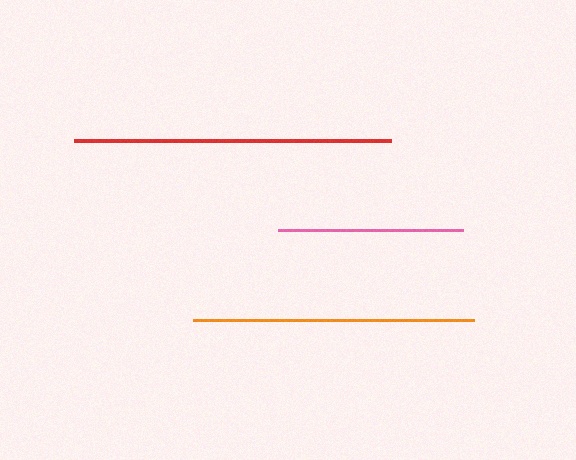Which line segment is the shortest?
The pink line is the shortest at approximately 185 pixels.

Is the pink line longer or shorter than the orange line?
The orange line is longer than the pink line.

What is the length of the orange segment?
The orange segment is approximately 280 pixels long.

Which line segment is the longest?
The red line is the longest at approximately 318 pixels.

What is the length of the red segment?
The red segment is approximately 318 pixels long.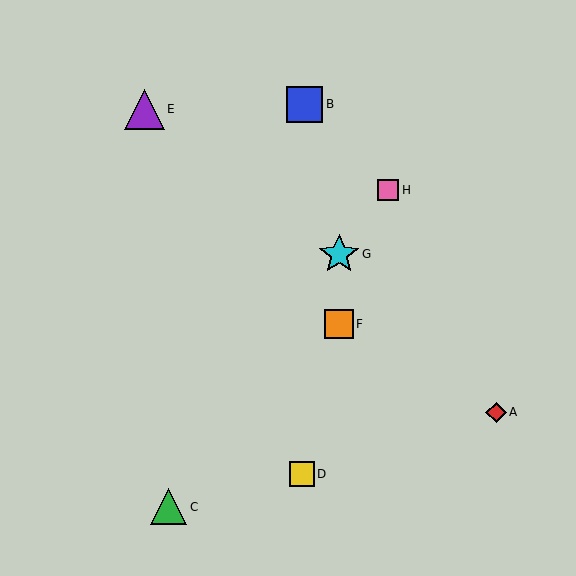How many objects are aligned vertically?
2 objects (F, G) are aligned vertically.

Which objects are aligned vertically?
Objects F, G are aligned vertically.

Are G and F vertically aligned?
Yes, both are at x≈339.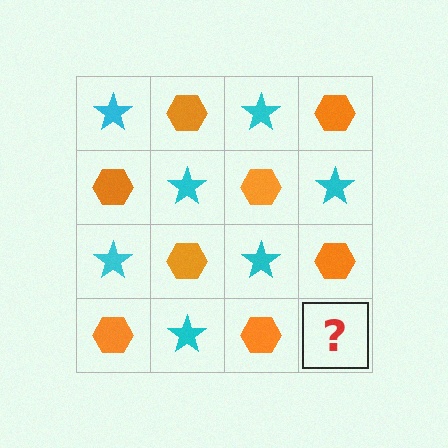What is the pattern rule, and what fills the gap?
The rule is that it alternates cyan star and orange hexagon in a checkerboard pattern. The gap should be filled with a cyan star.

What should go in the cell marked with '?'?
The missing cell should contain a cyan star.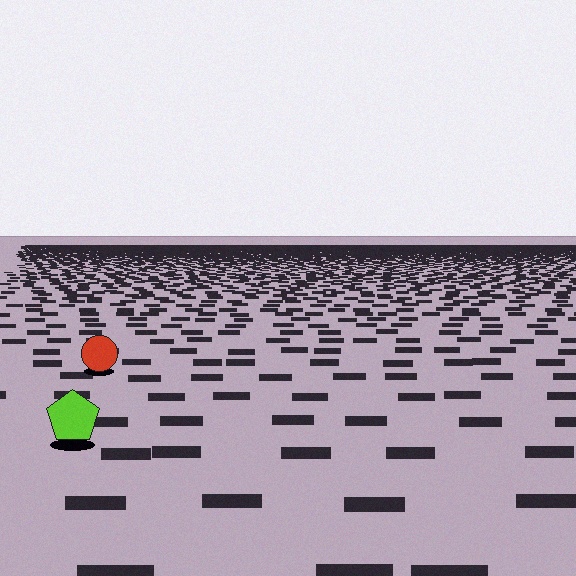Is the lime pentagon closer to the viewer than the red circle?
Yes. The lime pentagon is closer — you can tell from the texture gradient: the ground texture is coarser near it.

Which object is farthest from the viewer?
The red circle is farthest from the viewer. It appears smaller and the ground texture around it is denser.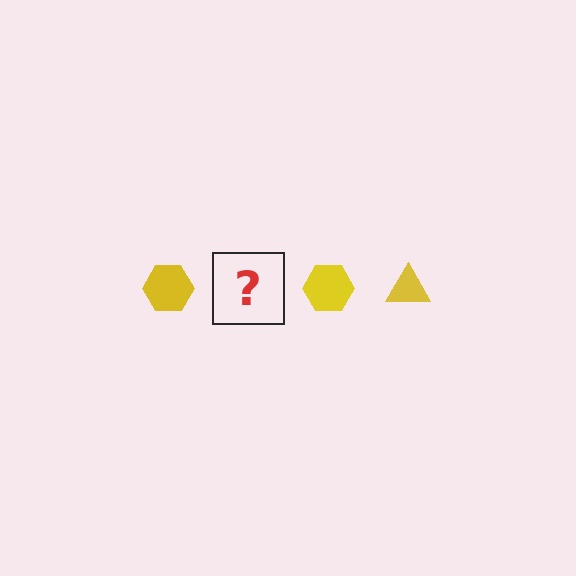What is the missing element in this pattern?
The missing element is a yellow triangle.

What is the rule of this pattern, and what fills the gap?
The rule is that the pattern cycles through hexagon, triangle shapes in yellow. The gap should be filled with a yellow triangle.